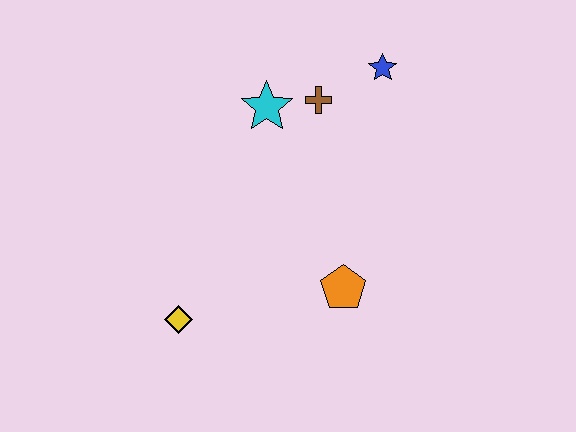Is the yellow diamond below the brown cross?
Yes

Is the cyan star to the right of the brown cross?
No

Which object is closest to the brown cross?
The cyan star is closest to the brown cross.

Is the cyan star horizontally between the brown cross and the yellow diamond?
Yes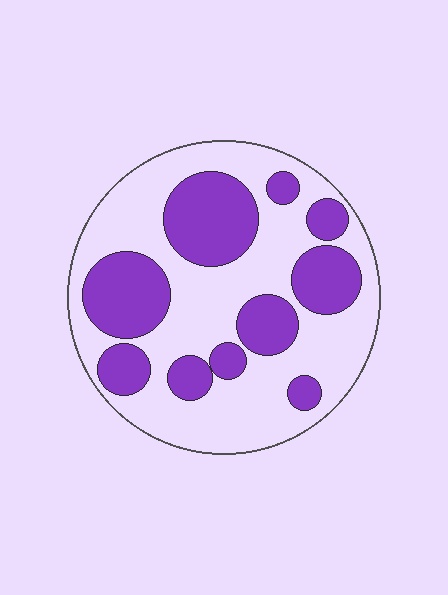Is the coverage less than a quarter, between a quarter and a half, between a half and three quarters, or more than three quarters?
Between a quarter and a half.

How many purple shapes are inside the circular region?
10.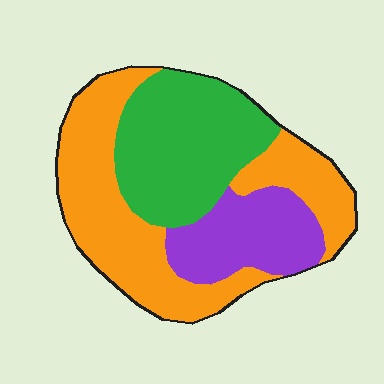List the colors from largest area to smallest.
From largest to smallest: orange, green, purple.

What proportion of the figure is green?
Green takes up about one third (1/3) of the figure.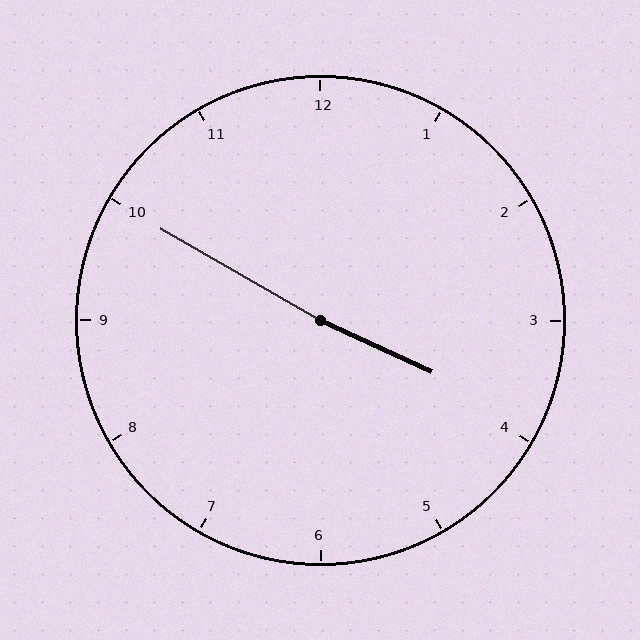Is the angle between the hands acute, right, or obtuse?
It is obtuse.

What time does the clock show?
3:50.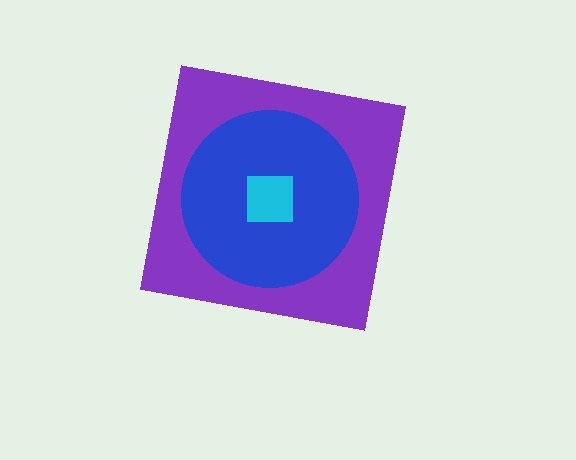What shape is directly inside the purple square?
The blue circle.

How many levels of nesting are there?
3.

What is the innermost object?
The cyan square.